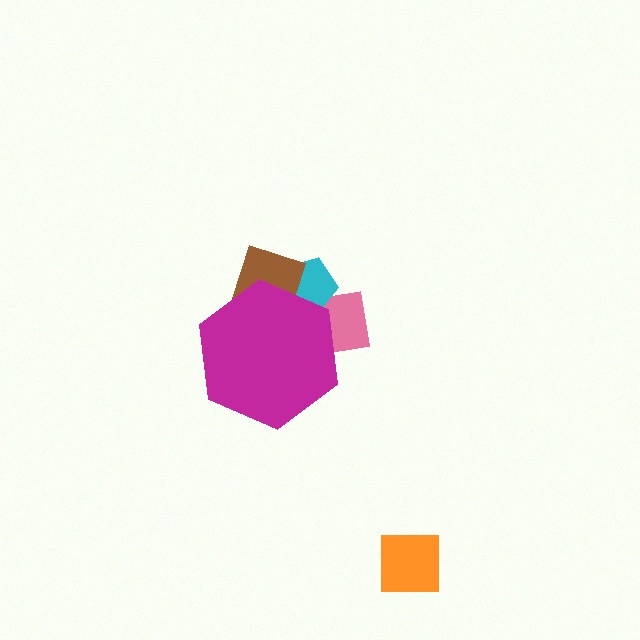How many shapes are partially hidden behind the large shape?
3 shapes are partially hidden.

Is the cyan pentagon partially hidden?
Yes, the cyan pentagon is partially hidden behind the magenta hexagon.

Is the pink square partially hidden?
Yes, the pink square is partially hidden behind the magenta hexagon.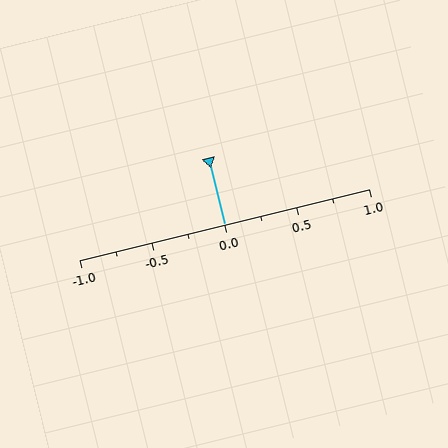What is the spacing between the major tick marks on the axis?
The major ticks are spaced 0.5 apart.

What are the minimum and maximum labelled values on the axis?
The axis runs from -1.0 to 1.0.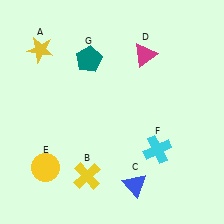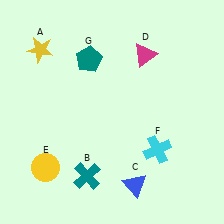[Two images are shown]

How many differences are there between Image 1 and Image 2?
There is 1 difference between the two images.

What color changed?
The cross (B) changed from yellow in Image 1 to teal in Image 2.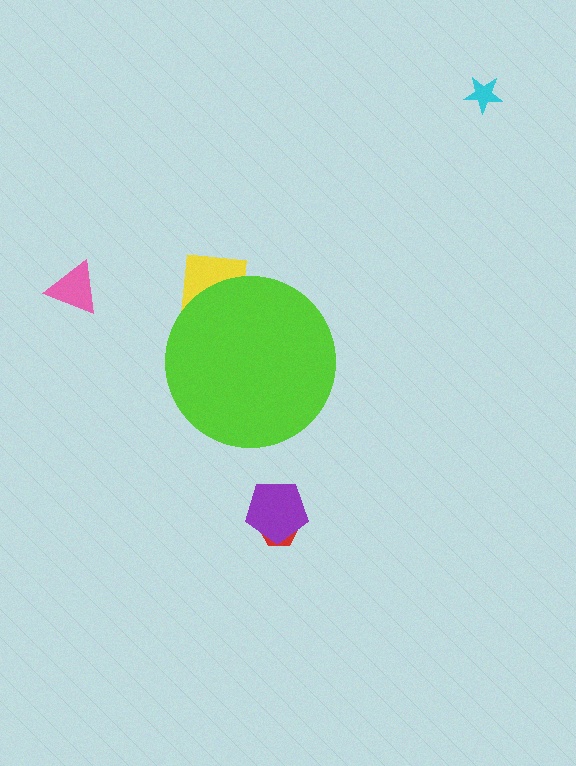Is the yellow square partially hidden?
Yes, the yellow square is partially hidden behind the lime circle.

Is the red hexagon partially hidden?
No, the red hexagon is fully visible.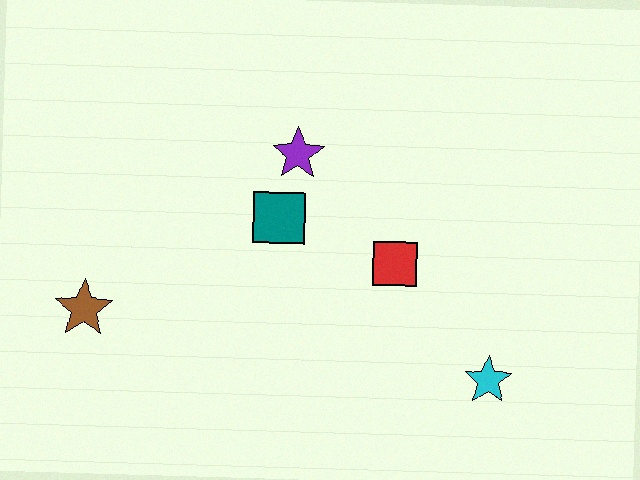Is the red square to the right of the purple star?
Yes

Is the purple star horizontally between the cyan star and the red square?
No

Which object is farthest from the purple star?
The cyan star is farthest from the purple star.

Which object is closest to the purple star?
The teal square is closest to the purple star.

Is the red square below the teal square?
Yes